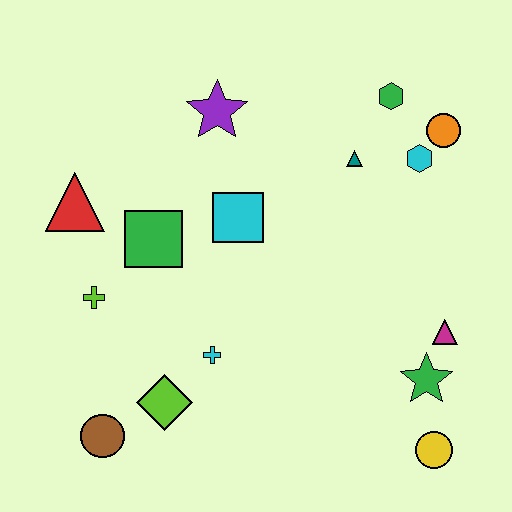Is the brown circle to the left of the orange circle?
Yes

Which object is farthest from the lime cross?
The orange circle is farthest from the lime cross.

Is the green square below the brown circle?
No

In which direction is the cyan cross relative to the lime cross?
The cyan cross is to the right of the lime cross.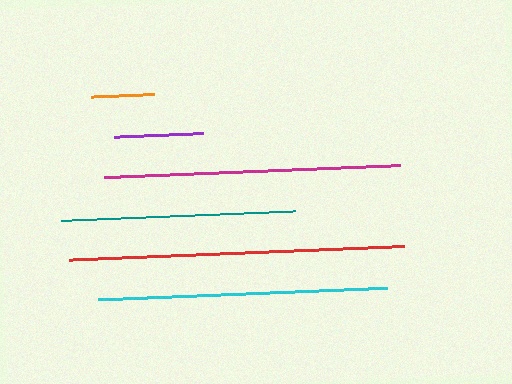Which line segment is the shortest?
The orange line is the shortest at approximately 63 pixels.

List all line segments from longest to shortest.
From longest to shortest: red, magenta, cyan, teal, purple, orange.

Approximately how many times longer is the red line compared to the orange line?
The red line is approximately 5.4 times the length of the orange line.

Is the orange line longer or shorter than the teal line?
The teal line is longer than the orange line.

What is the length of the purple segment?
The purple segment is approximately 89 pixels long.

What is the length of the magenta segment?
The magenta segment is approximately 296 pixels long.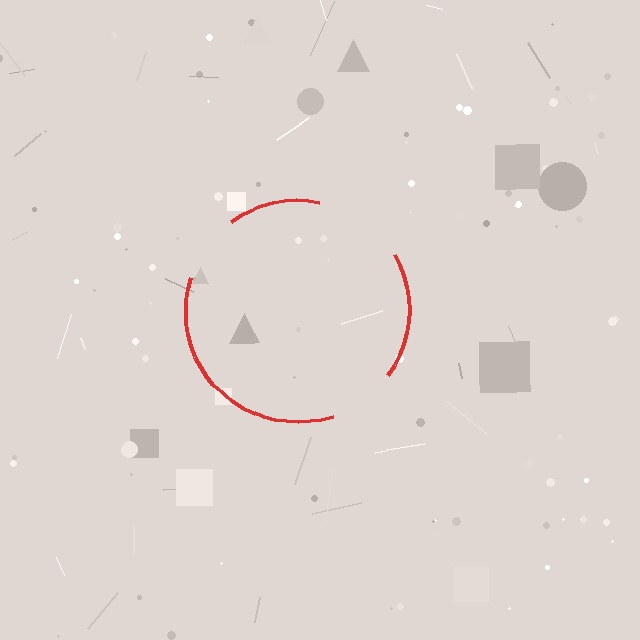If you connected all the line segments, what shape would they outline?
They would outline a circle.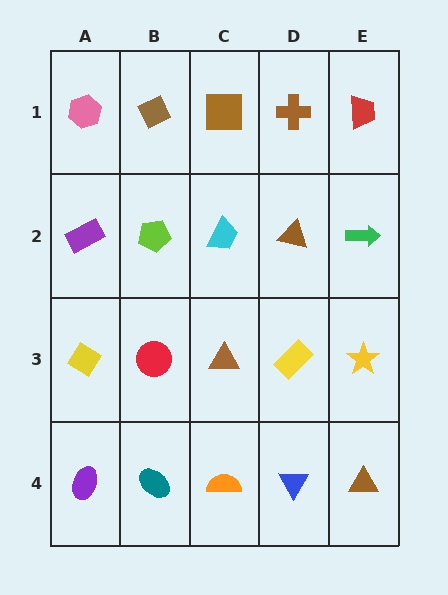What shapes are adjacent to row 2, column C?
A brown square (row 1, column C), a brown triangle (row 3, column C), a lime pentagon (row 2, column B), a brown triangle (row 2, column D).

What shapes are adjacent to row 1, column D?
A brown triangle (row 2, column D), a brown square (row 1, column C), a red trapezoid (row 1, column E).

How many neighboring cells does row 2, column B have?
4.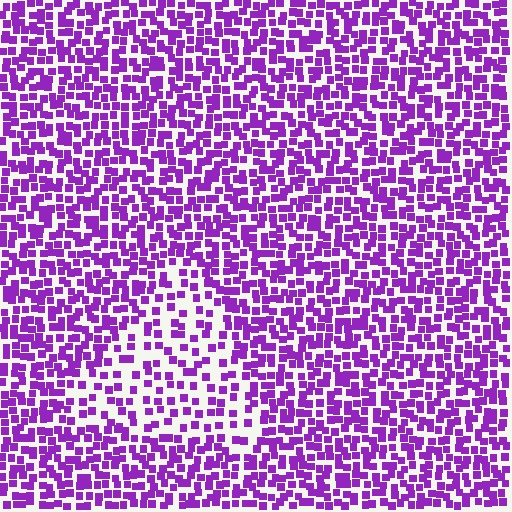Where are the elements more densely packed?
The elements are more densely packed outside the triangle boundary.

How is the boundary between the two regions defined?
The boundary is defined by a change in element density (approximately 1.9x ratio). All elements are the same color, size, and shape.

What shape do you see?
I see a triangle.